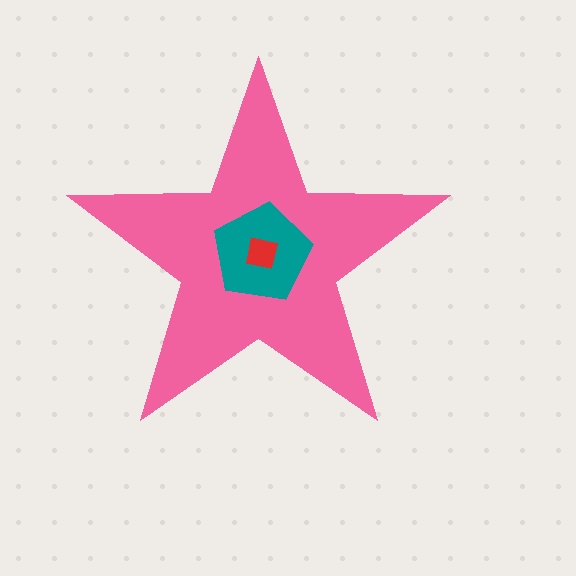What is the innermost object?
The red square.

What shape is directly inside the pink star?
The teal pentagon.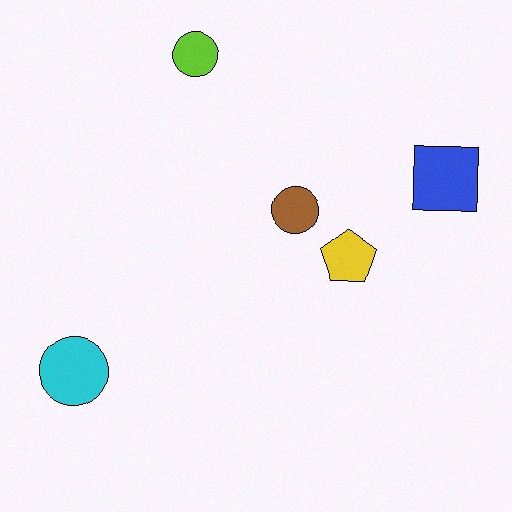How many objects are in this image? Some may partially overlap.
There are 5 objects.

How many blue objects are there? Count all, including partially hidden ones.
There is 1 blue object.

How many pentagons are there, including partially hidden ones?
There is 1 pentagon.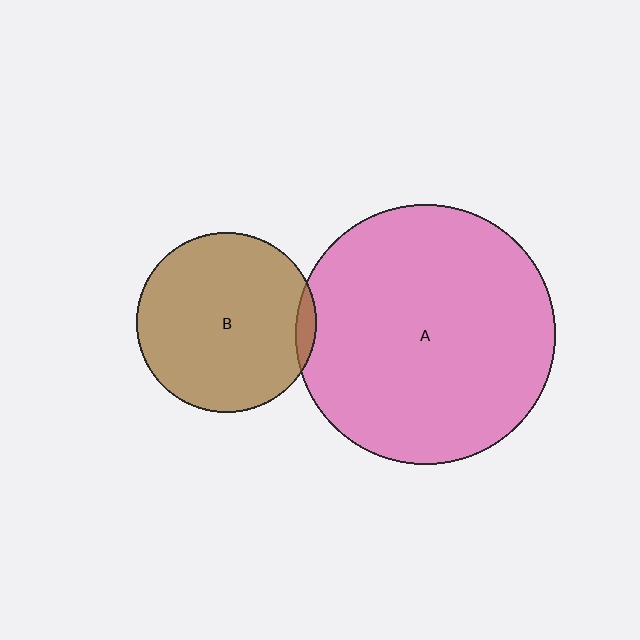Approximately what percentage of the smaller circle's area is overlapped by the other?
Approximately 5%.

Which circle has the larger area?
Circle A (pink).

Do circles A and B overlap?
Yes.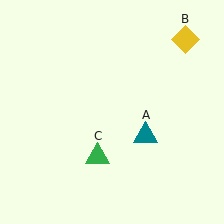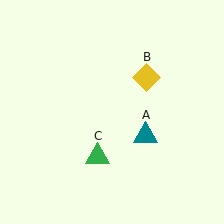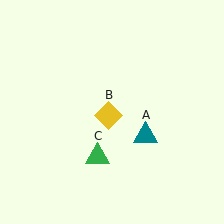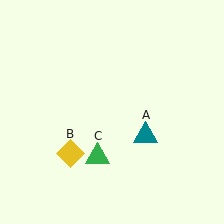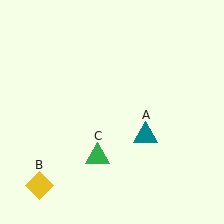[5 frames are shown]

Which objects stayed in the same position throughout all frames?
Teal triangle (object A) and green triangle (object C) remained stationary.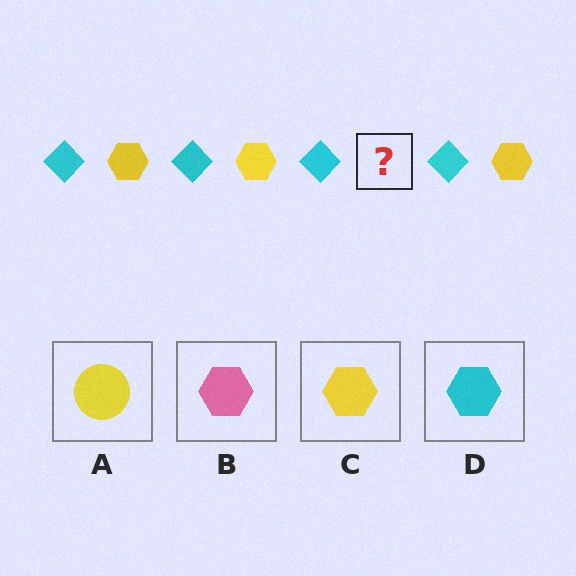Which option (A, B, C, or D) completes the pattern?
C.